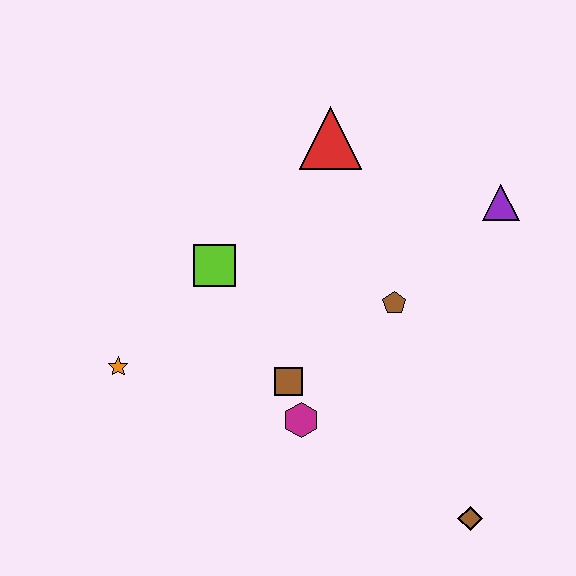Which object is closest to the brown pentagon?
The brown square is closest to the brown pentagon.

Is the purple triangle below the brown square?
No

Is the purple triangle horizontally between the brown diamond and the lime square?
No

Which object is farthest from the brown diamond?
The red triangle is farthest from the brown diamond.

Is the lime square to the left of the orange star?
No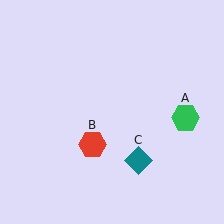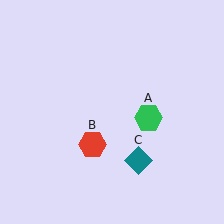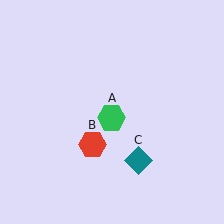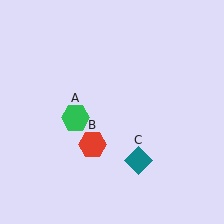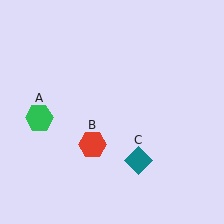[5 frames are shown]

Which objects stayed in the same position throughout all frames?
Red hexagon (object B) and teal diamond (object C) remained stationary.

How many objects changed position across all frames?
1 object changed position: green hexagon (object A).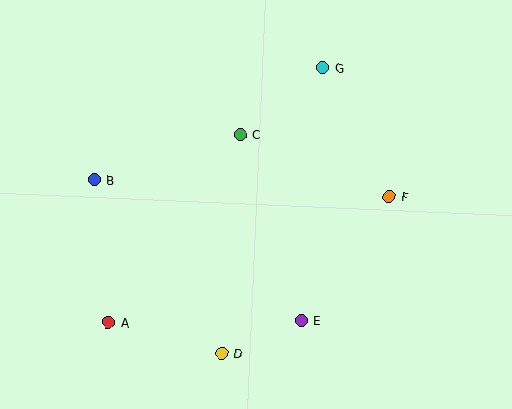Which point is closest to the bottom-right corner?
Point E is closest to the bottom-right corner.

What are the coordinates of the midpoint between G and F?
The midpoint between G and F is at (356, 132).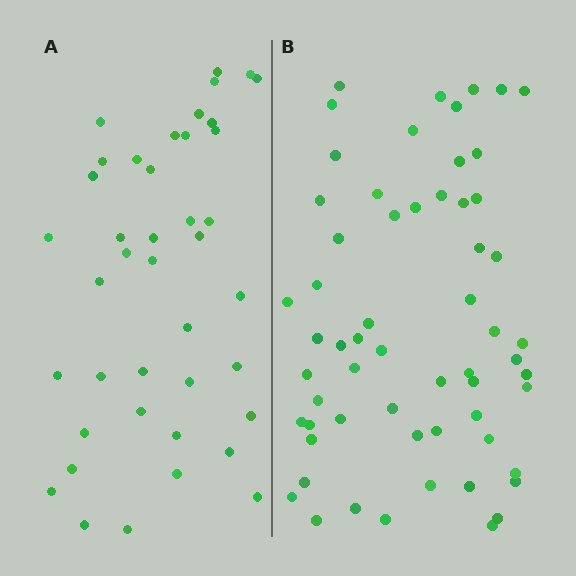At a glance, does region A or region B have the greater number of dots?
Region B (the right region) has more dots.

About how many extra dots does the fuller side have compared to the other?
Region B has approximately 20 more dots than region A.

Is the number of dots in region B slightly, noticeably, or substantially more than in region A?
Region B has substantially more. The ratio is roughly 1.5 to 1.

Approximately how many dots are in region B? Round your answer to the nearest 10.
About 60 dots.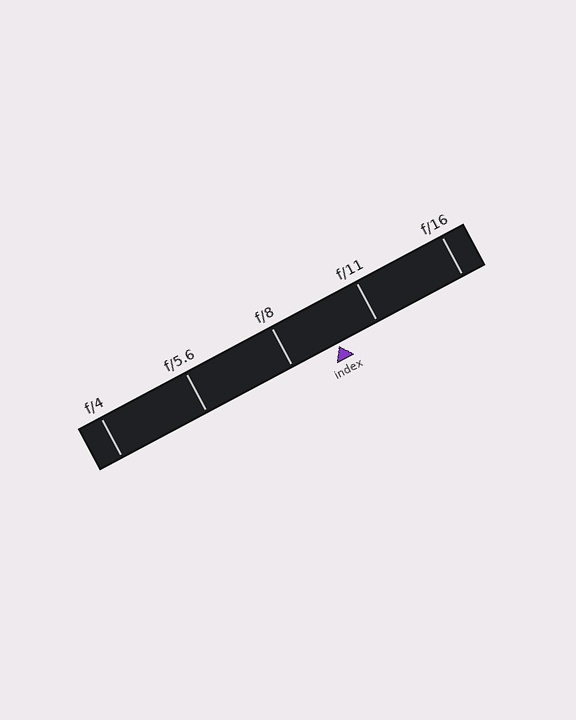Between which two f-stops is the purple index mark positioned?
The index mark is between f/8 and f/11.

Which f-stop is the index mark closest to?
The index mark is closest to f/11.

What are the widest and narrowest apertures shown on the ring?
The widest aperture shown is f/4 and the narrowest is f/16.